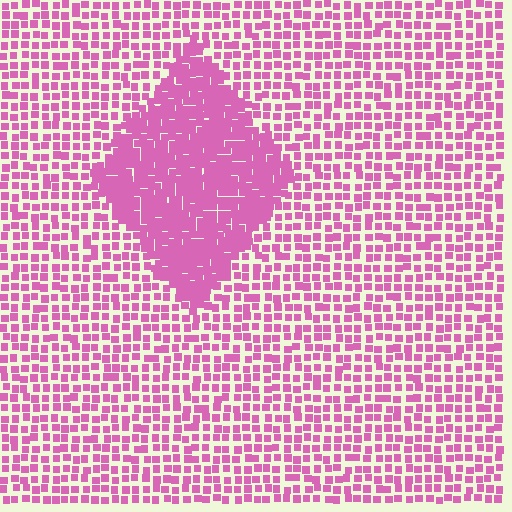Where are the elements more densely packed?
The elements are more densely packed inside the diamond boundary.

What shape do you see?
I see a diamond.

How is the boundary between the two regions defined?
The boundary is defined by a change in element density (approximately 2.1x ratio). All elements are the same color, size, and shape.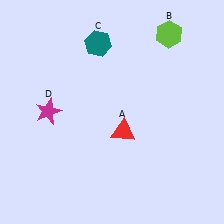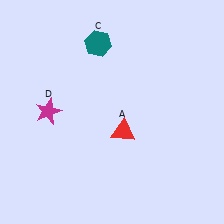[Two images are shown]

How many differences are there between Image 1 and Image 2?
There is 1 difference between the two images.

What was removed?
The lime hexagon (B) was removed in Image 2.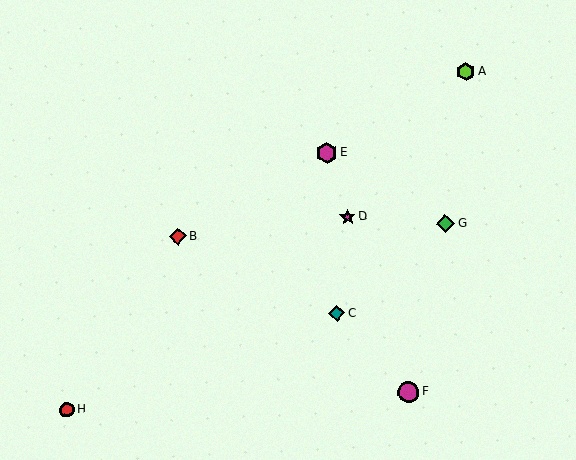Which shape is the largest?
The magenta circle (labeled F) is the largest.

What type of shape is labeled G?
Shape G is a green diamond.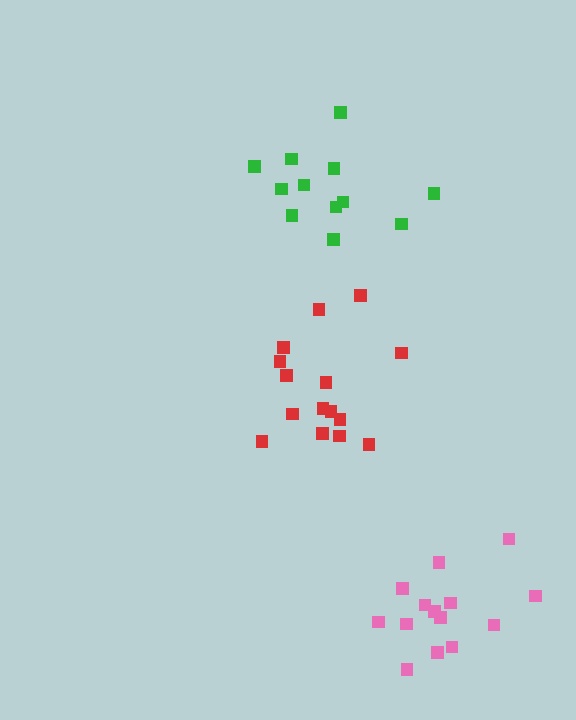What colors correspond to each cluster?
The clusters are colored: red, green, pink.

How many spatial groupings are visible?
There are 3 spatial groupings.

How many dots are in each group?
Group 1: 15 dots, Group 2: 12 dots, Group 3: 14 dots (41 total).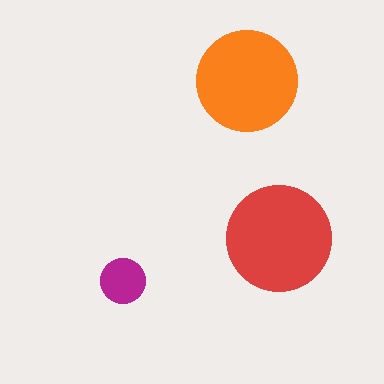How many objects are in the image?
There are 3 objects in the image.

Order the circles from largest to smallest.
the red one, the orange one, the magenta one.